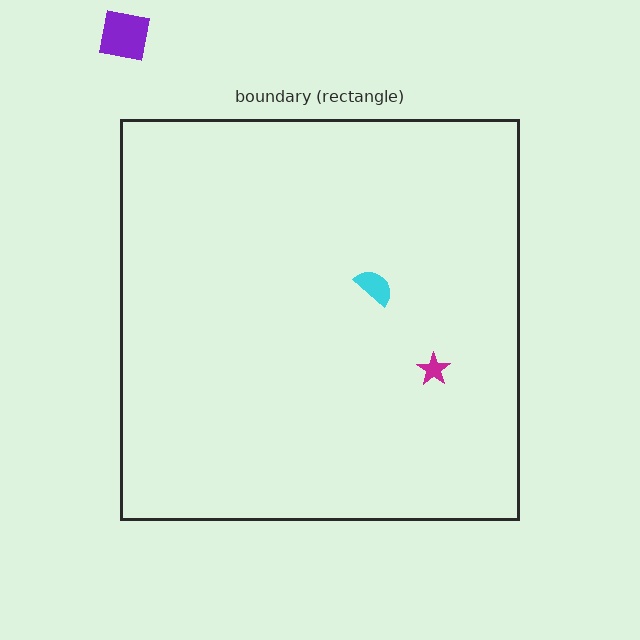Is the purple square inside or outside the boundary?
Outside.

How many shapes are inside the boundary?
2 inside, 1 outside.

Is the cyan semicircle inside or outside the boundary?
Inside.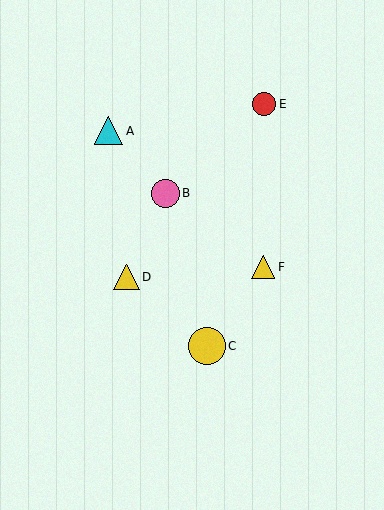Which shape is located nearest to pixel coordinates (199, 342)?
The yellow circle (labeled C) at (207, 346) is nearest to that location.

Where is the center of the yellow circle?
The center of the yellow circle is at (207, 346).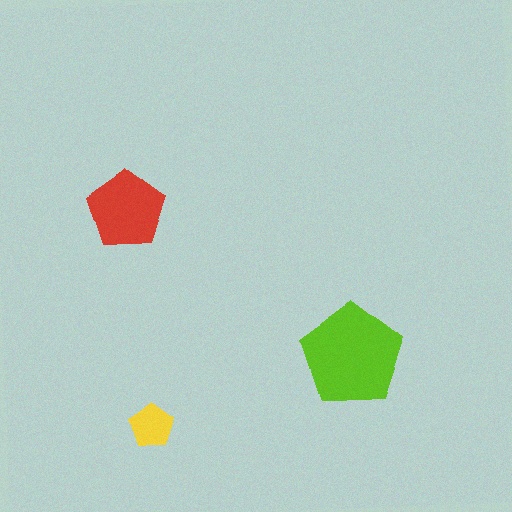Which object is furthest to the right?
The lime pentagon is rightmost.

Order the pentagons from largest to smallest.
the lime one, the red one, the yellow one.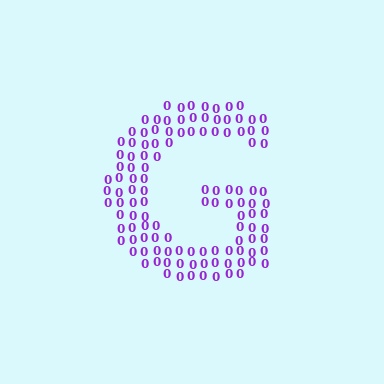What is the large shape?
The large shape is the letter G.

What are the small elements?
The small elements are digit 0's.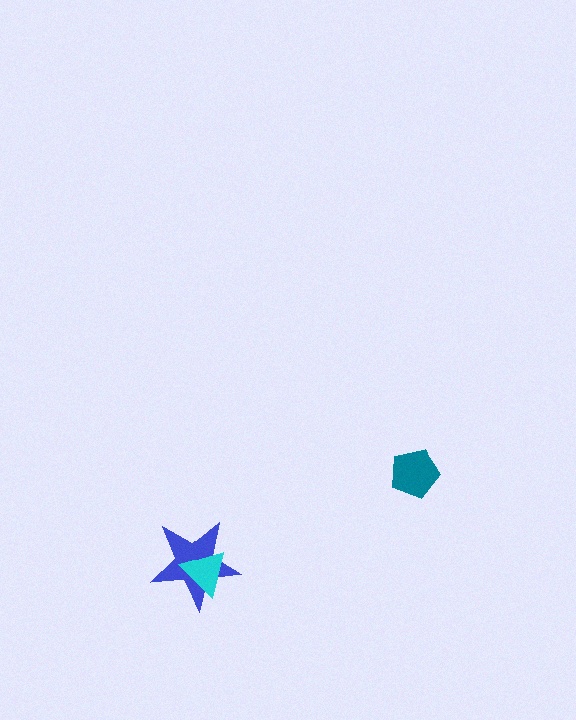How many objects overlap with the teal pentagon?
0 objects overlap with the teal pentagon.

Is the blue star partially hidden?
Yes, it is partially covered by another shape.